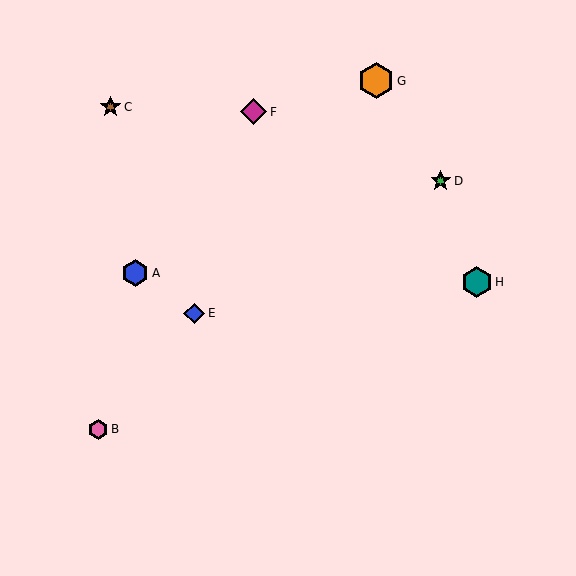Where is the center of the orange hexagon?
The center of the orange hexagon is at (376, 81).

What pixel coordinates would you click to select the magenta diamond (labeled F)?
Click at (254, 112) to select the magenta diamond F.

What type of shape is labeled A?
Shape A is a blue hexagon.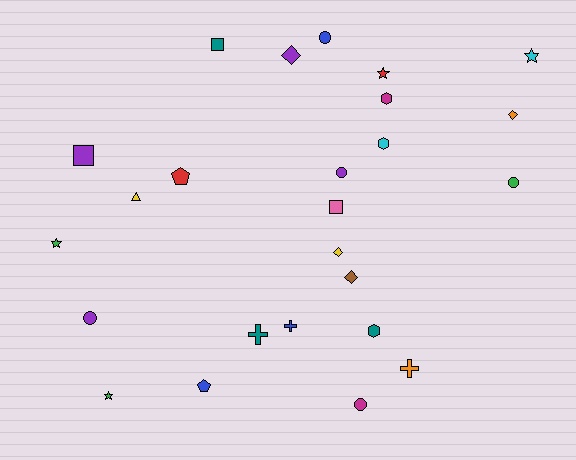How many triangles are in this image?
There is 1 triangle.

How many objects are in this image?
There are 25 objects.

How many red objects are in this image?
There are 2 red objects.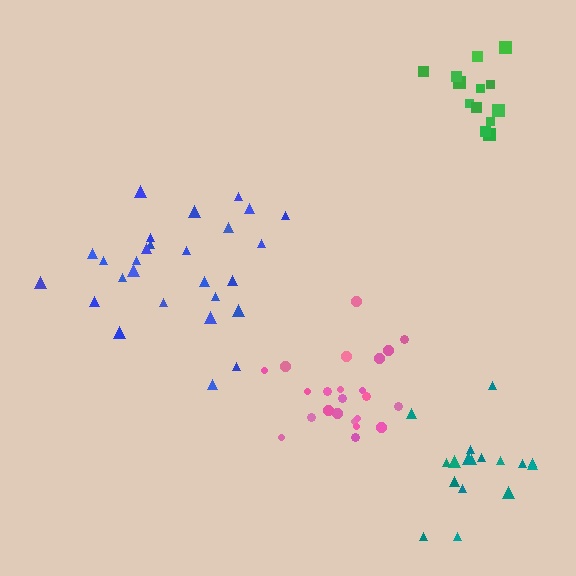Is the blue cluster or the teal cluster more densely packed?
Teal.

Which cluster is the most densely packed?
Green.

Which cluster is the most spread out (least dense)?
Blue.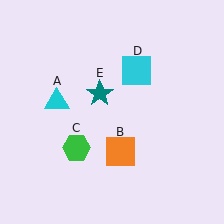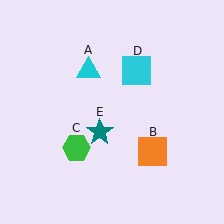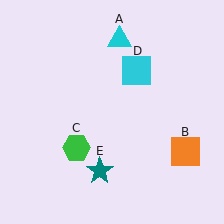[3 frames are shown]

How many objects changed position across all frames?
3 objects changed position: cyan triangle (object A), orange square (object B), teal star (object E).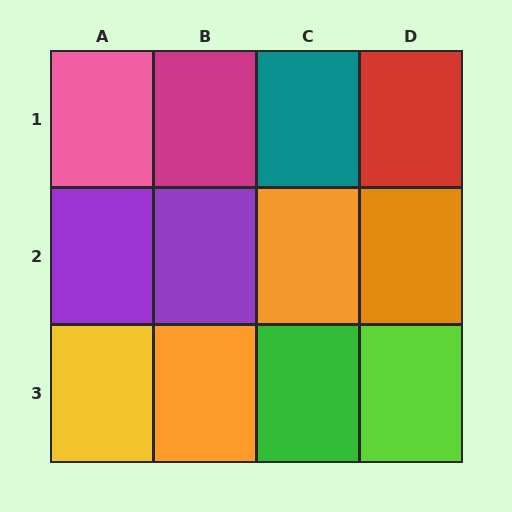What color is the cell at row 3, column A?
Yellow.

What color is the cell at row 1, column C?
Teal.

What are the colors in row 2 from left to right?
Purple, purple, orange, orange.